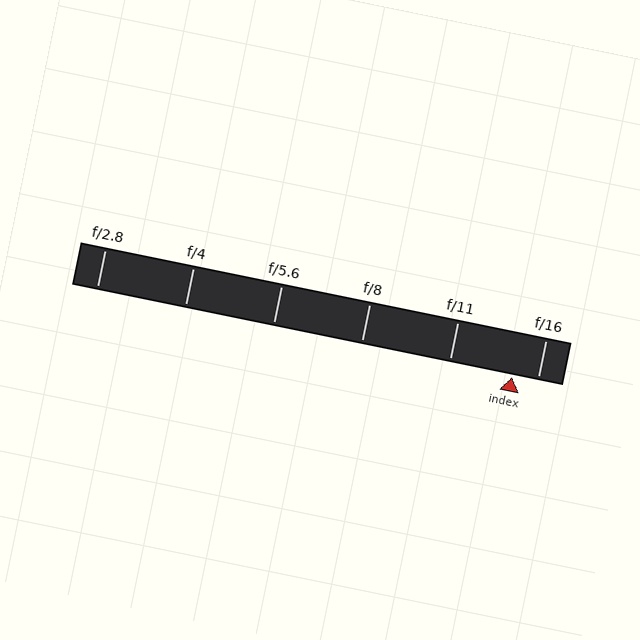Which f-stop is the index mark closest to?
The index mark is closest to f/16.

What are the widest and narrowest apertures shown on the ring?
The widest aperture shown is f/2.8 and the narrowest is f/16.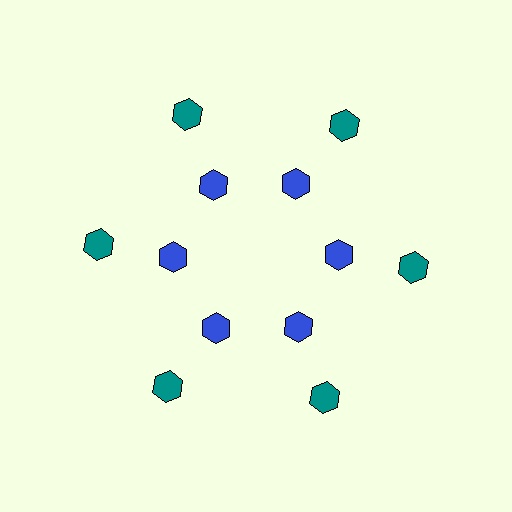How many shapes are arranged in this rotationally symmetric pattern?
There are 12 shapes, arranged in 6 groups of 2.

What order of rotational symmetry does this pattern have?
This pattern has 6-fold rotational symmetry.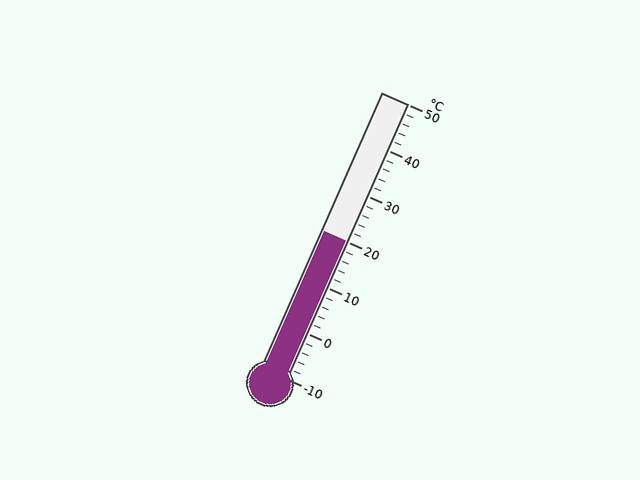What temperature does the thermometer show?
The thermometer shows approximately 20°C.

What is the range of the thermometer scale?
The thermometer scale ranges from -10°C to 50°C.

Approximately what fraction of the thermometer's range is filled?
The thermometer is filled to approximately 50% of its range.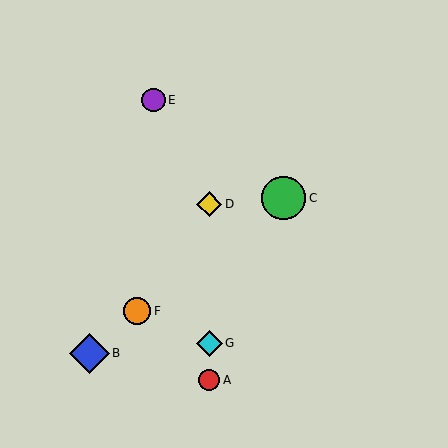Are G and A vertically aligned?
Yes, both are at x≈209.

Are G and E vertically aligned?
No, G is at x≈209 and E is at x≈153.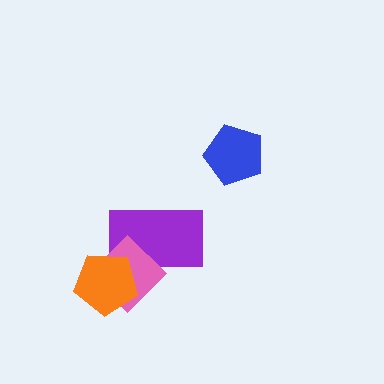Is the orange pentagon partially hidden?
No, no other shape covers it.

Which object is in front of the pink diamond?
The orange pentagon is in front of the pink diamond.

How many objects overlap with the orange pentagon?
2 objects overlap with the orange pentagon.